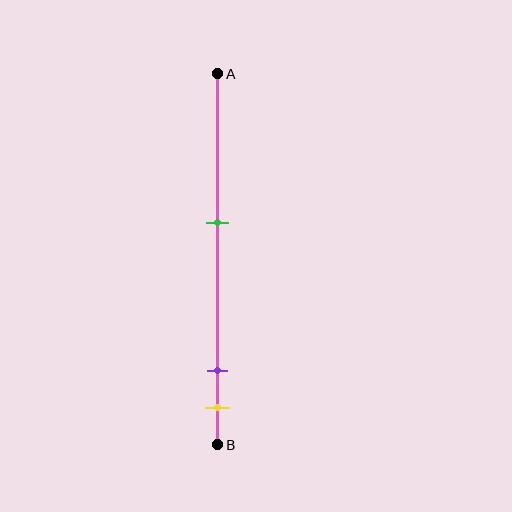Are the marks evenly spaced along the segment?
No, the marks are not evenly spaced.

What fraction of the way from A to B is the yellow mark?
The yellow mark is approximately 90% (0.9) of the way from A to B.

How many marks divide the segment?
There are 3 marks dividing the segment.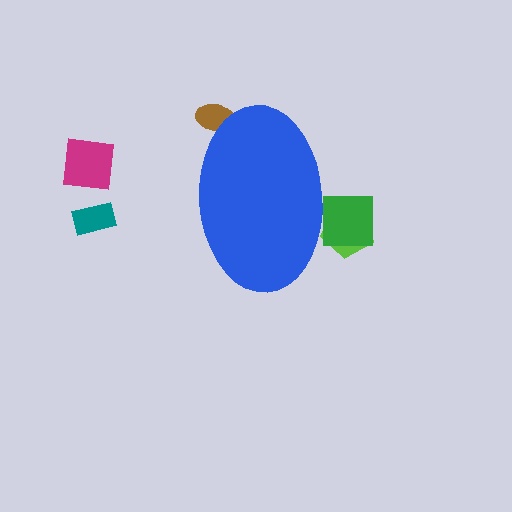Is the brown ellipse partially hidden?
Yes, the brown ellipse is partially hidden behind the blue ellipse.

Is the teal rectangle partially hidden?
No, the teal rectangle is fully visible.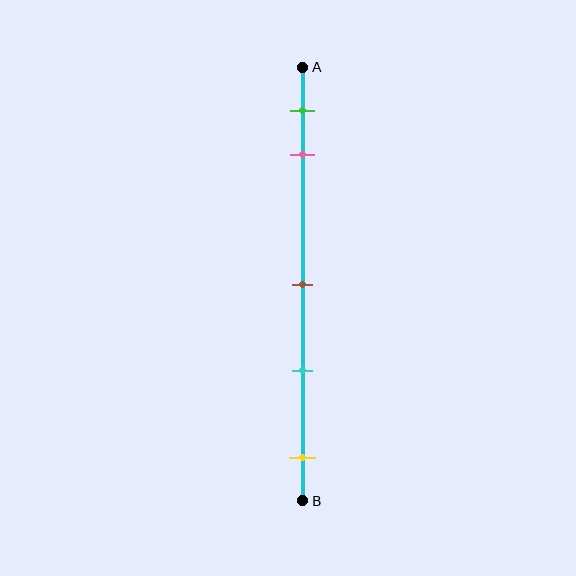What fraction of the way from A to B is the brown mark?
The brown mark is approximately 50% (0.5) of the way from A to B.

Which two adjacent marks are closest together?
The green and pink marks are the closest adjacent pair.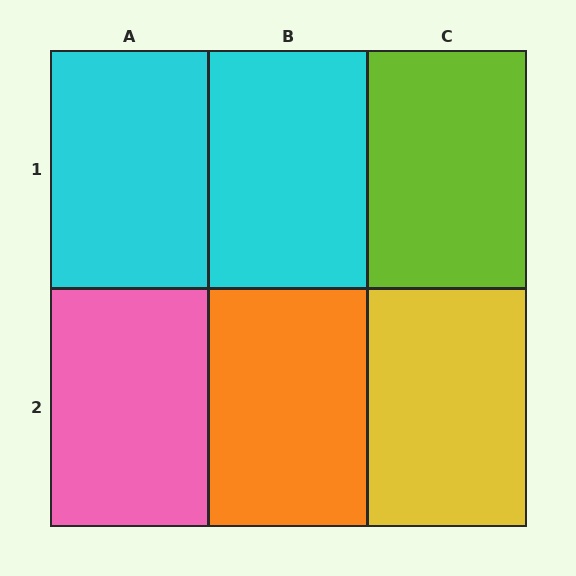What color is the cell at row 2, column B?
Orange.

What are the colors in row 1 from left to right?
Cyan, cyan, lime.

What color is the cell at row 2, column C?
Yellow.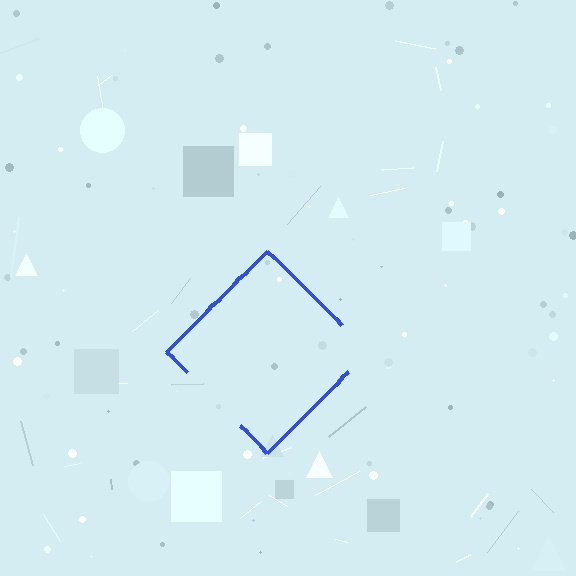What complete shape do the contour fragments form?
The contour fragments form a diamond.